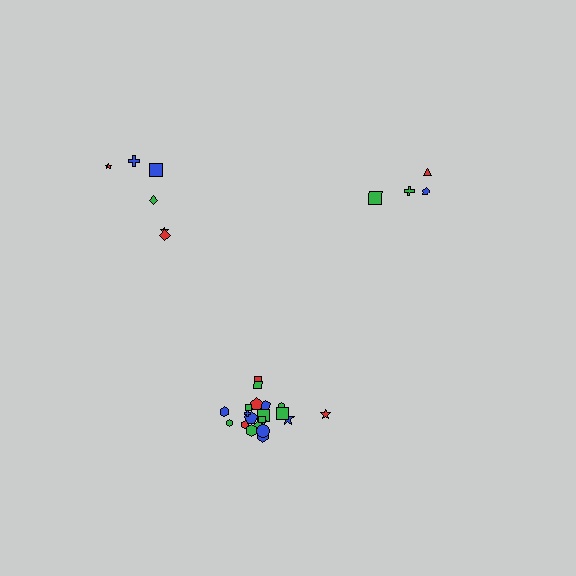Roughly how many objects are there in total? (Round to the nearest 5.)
Roughly 30 objects in total.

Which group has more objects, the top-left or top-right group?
The top-left group.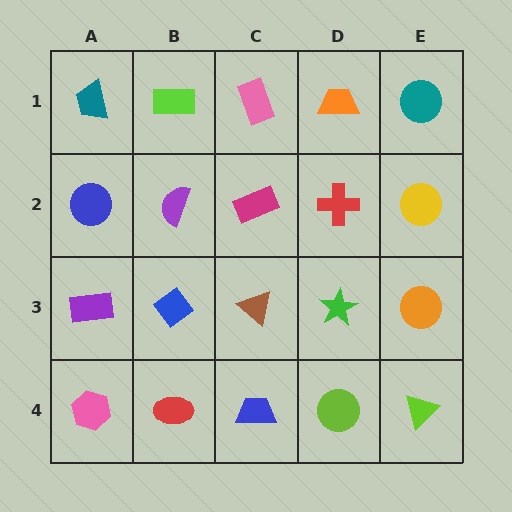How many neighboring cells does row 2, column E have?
3.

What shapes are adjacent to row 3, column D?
A red cross (row 2, column D), a lime circle (row 4, column D), a brown triangle (row 3, column C), an orange circle (row 3, column E).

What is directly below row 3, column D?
A lime circle.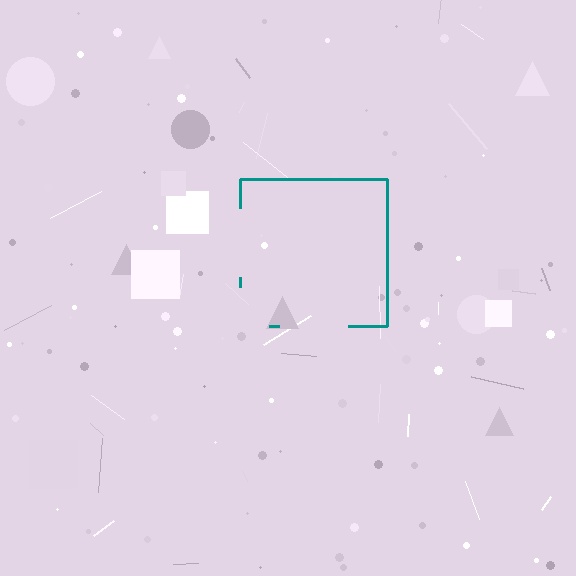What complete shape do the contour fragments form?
The contour fragments form a square.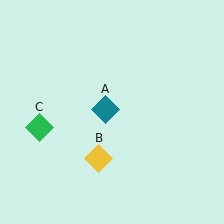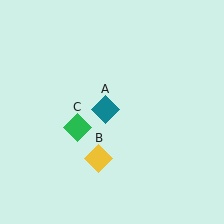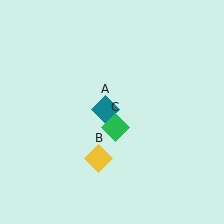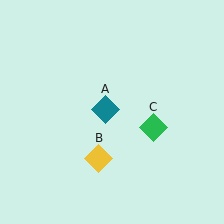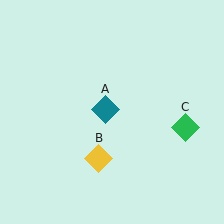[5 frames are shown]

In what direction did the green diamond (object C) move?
The green diamond (object C) moved right.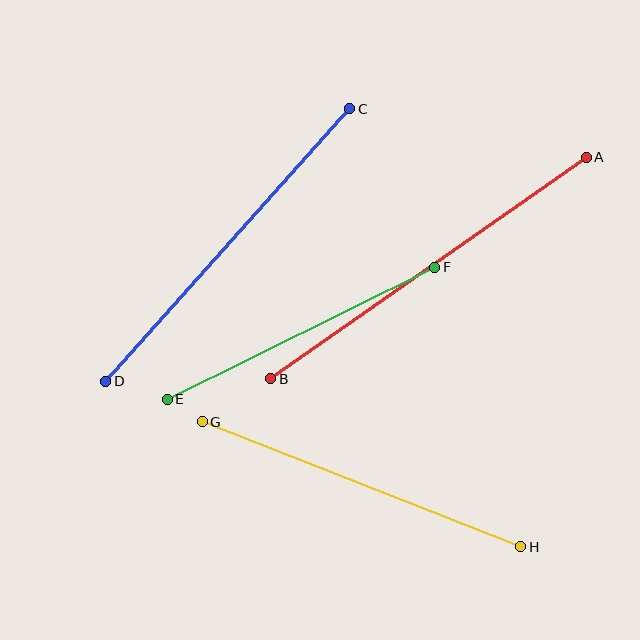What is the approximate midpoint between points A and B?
The midpoint is at approximately (428, 268) pixels.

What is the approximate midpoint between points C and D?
The midpoint is at approximately (228, 245) pixels.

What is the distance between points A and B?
The distance is approximately 385 pixels.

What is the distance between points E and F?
The distance is approximately 298 pixels.